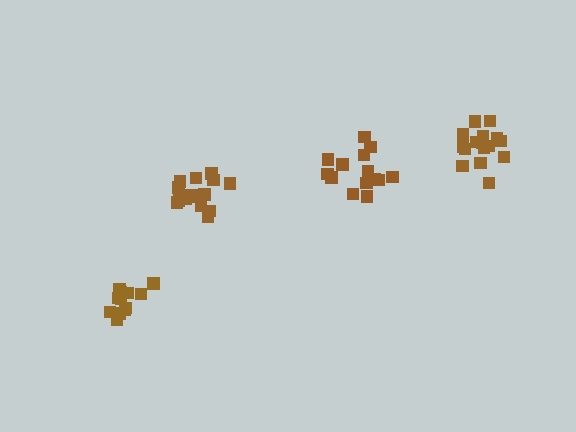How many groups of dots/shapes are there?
There are 4 groups.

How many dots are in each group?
Group 1: 12 dots, Group 2: 15 dots, Group 3: 16 dots, Group 4: 14 dots (57 total).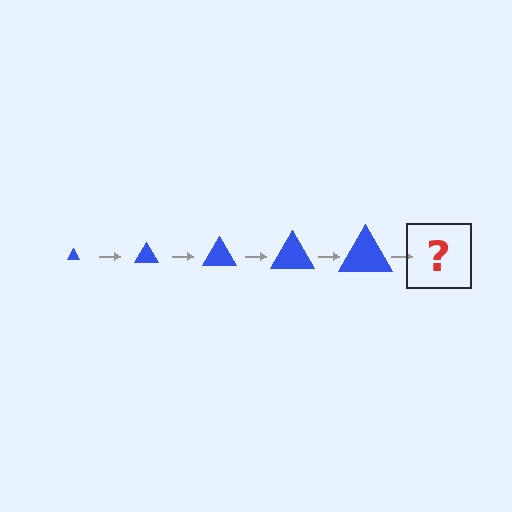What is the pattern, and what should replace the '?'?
The pattern is that the triangle gets progressively larger each step. The '?' should be a blue triangle, larger than the previous one.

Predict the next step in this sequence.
The next step is a blue triangle, larger than the previous one.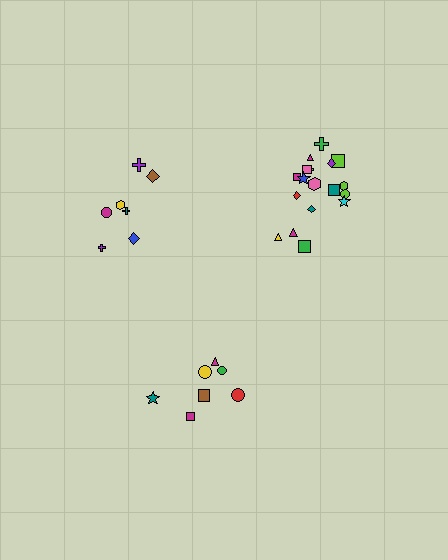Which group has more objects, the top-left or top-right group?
The top-right group.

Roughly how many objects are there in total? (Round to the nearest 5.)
Roughly 30 objects in total.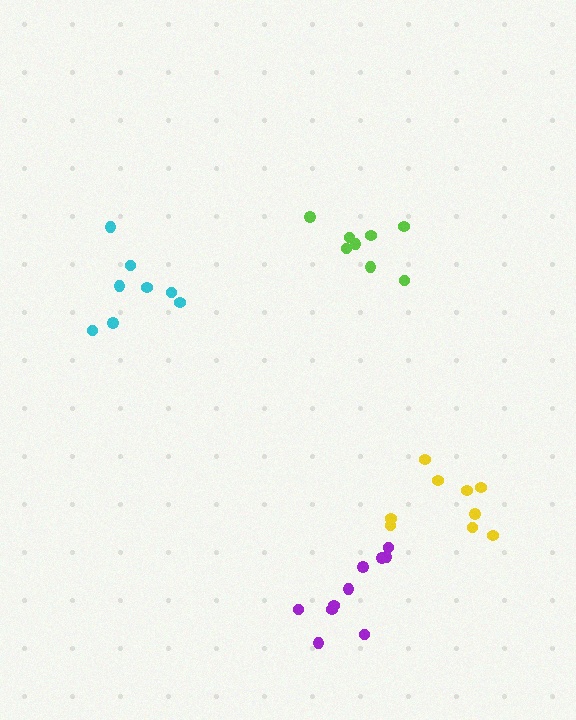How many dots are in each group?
Group 1: 10 dots, Group 2: 9 dots, Group 3: 8 dots, Group 4: 8 dots (35 total).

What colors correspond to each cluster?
The clusters are colored: purple, yellow, lime, cyan.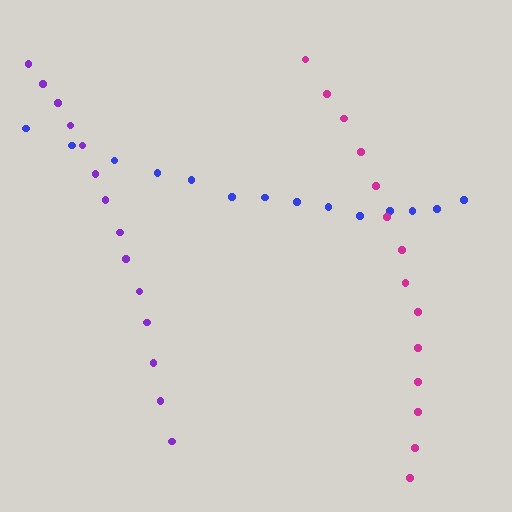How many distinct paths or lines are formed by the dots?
There are 3 distinct paths.